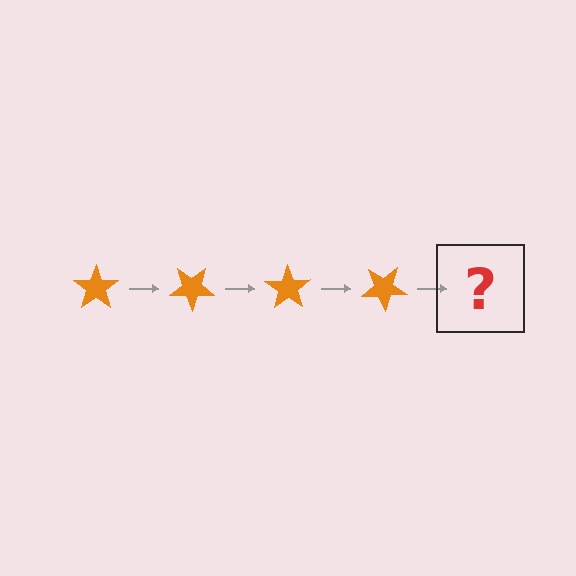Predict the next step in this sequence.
The next step is an orange star rotated 140 degrees.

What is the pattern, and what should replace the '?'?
The pattern is that the star rotates 35 degrees each step. The '?' should be an orange star rotated 140 degrees.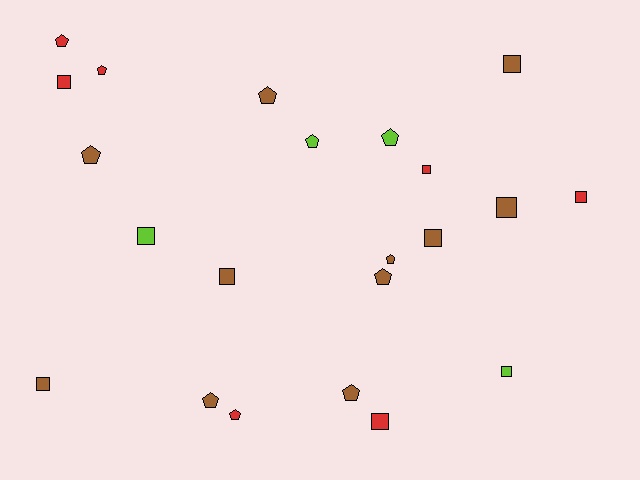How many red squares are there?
There are 4 red squares.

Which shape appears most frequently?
Square, with 11 objects.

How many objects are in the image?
There are 22 objects.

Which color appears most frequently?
Brown, with 11 objects.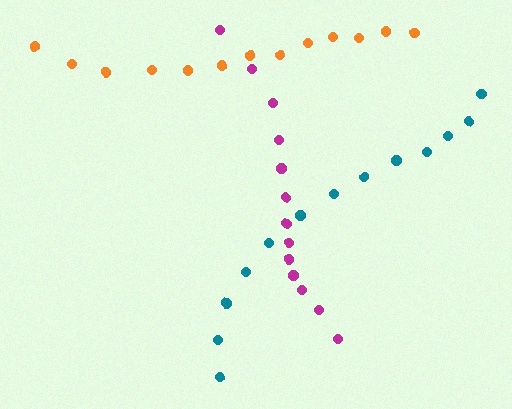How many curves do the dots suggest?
There are 3 distinct paths.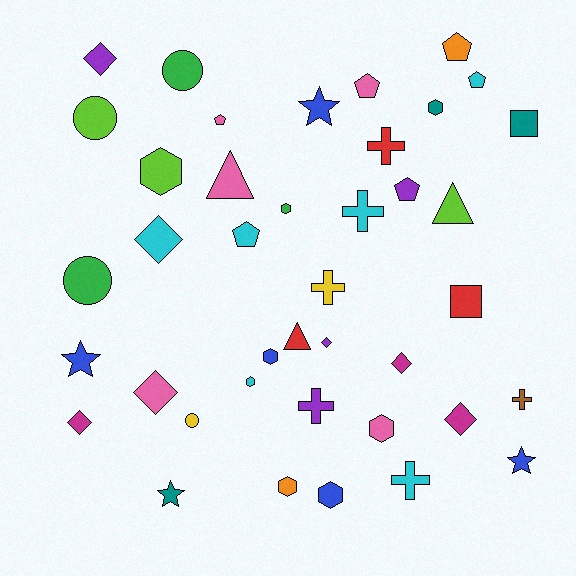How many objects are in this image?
There are 40 objects.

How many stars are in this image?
There are 4 stars.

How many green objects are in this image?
There are 3 green objects.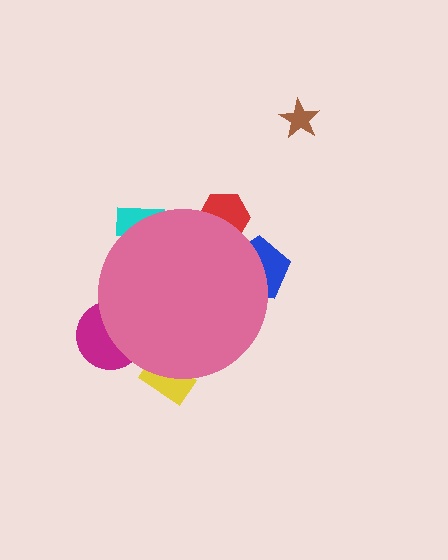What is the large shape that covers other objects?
A pink circle.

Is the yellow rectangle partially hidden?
Yes, the yellow rectangle is partially hidden behind the pink circle.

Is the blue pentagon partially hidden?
Yes, the blue pentagon is partially hidden behind the pink circle.